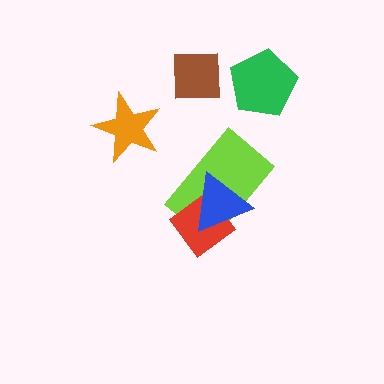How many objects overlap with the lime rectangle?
2 objects overlap with the lime rectangle.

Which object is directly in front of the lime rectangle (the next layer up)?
The red diamond is directly in front of the lime rectangle.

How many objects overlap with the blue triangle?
2 objects overlap with the blue triangle.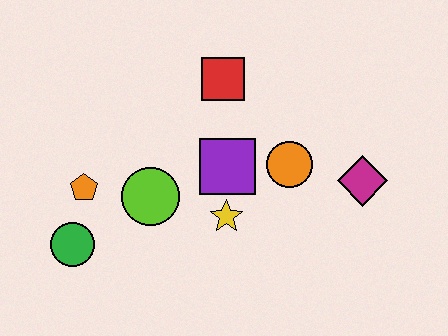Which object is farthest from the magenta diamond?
The green circle is farthest from the magenta diamond.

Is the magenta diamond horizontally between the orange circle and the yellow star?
No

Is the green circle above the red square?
No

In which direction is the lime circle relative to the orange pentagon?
The lime circle is to the right of the orange pentagon.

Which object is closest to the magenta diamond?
The orange circle is closest to the magenta diamond.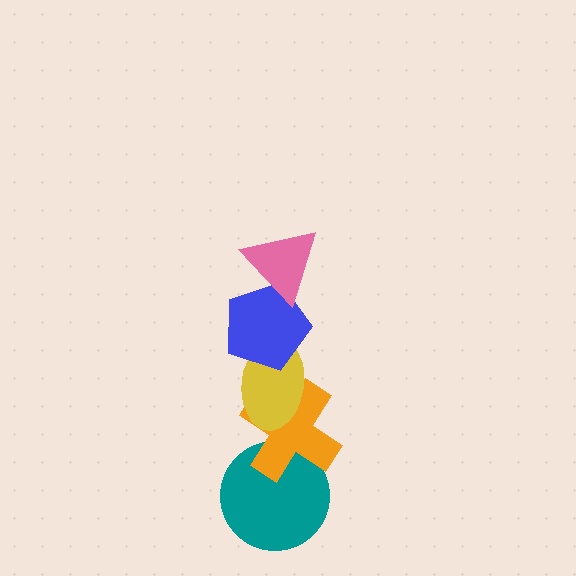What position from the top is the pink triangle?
The pink triangle is 1st from the top.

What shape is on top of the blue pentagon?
The pink triangle is on top of the blue pentagon.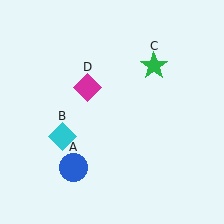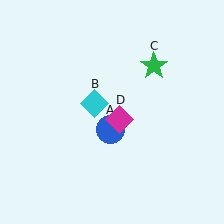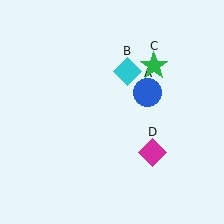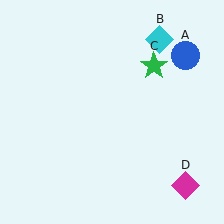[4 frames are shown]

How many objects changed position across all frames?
3 objects changed position: blue circle (object A), cyan diamond (object B), magenta diamond (object D).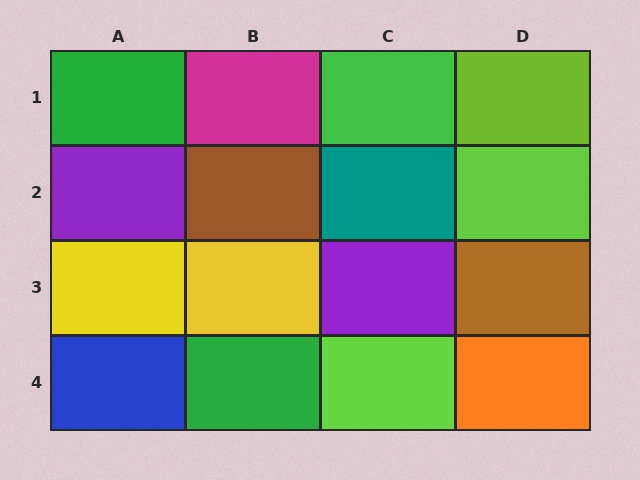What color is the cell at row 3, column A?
Yellow.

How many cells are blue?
1 cell is blue.